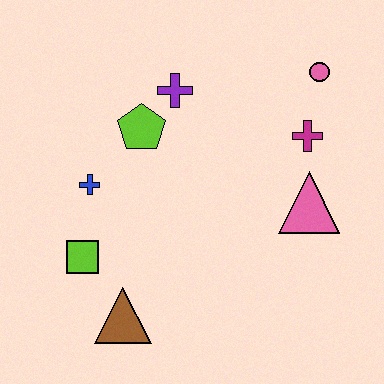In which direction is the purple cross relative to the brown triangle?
The purple cross is above the brown triangle.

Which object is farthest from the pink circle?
The brown triangle is farthest from the pink circle.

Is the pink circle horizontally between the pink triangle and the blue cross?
No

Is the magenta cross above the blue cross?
Yes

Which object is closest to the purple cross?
The lime pentagon is closest to the purple cross.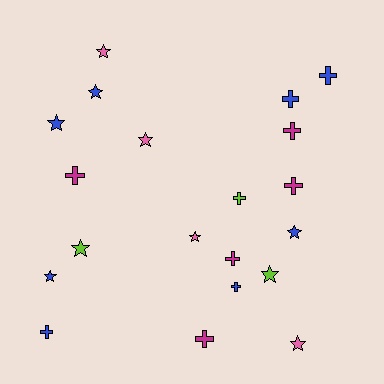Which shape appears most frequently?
Star, with 10 objects.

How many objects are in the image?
There are 20 objects.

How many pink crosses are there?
There are no pink crosses.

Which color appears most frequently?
Blue, with 8 objects.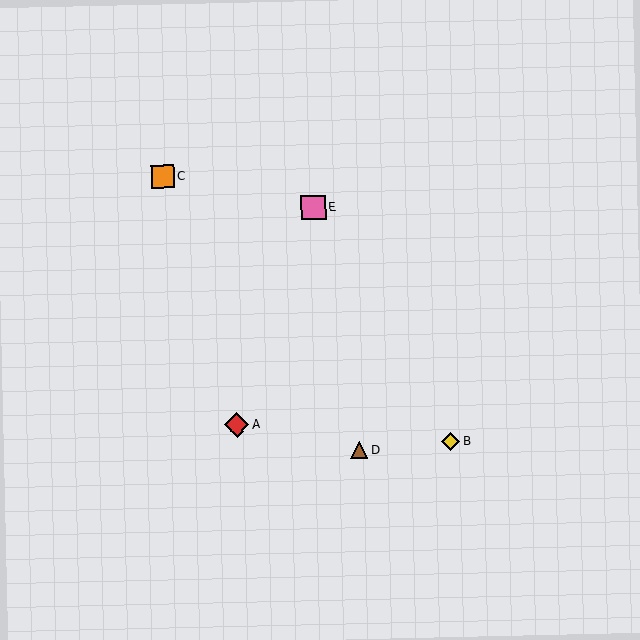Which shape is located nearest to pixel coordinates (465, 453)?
The yellow diamond (labeled B) at (451, 441) is nearest to that location.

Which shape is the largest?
The pink square (labeled E) is the largest.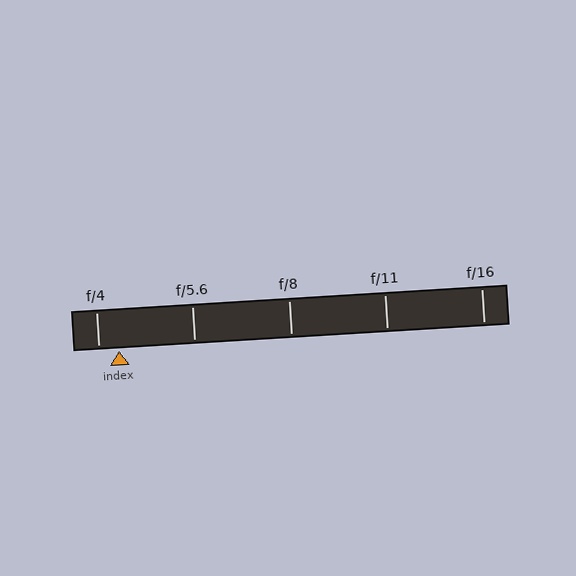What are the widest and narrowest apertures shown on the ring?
The widest aperture shown is f/4 and the narrowest is f/16.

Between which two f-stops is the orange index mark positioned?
The index mark is between f/4 and f/5.6.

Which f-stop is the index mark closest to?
The index mark is closest to f/4.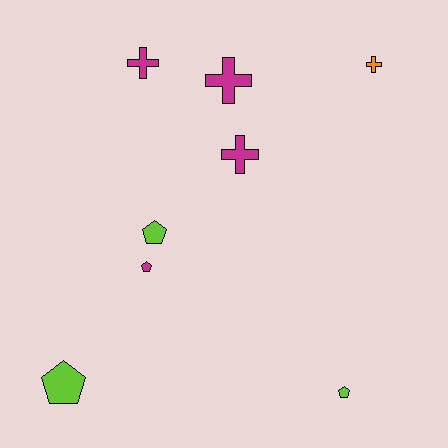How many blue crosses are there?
There are no blue crosses.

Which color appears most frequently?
Magenta, with 4 objects.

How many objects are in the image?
There are 8 objects.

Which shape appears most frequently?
Cross, with 4 objects.